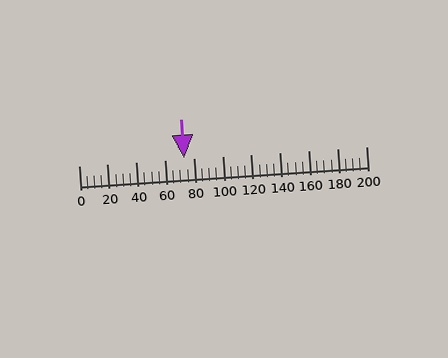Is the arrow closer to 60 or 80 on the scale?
The arrow is closer to 80.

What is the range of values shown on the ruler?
The ruler shows values from 0 to 200.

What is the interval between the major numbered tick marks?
The major tick marks are spaced 20 units apart.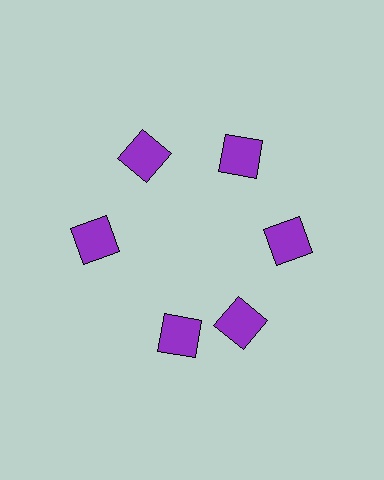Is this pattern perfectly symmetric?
No. The 6 purple squares are arranged in a ring, but one element near the 7 o'clock position is rotated out of alignment along the ring, breaking the 6-fold rotational symmetry.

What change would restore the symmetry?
The symmetry would be restored by rotating it back into even spacing with its neighbors so that all 6 squares sit at equal angles and equal distance from the center.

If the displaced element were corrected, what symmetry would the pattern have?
It would have 6-fold rotational symmetry — the pattern would map onto itself every 60 degrees.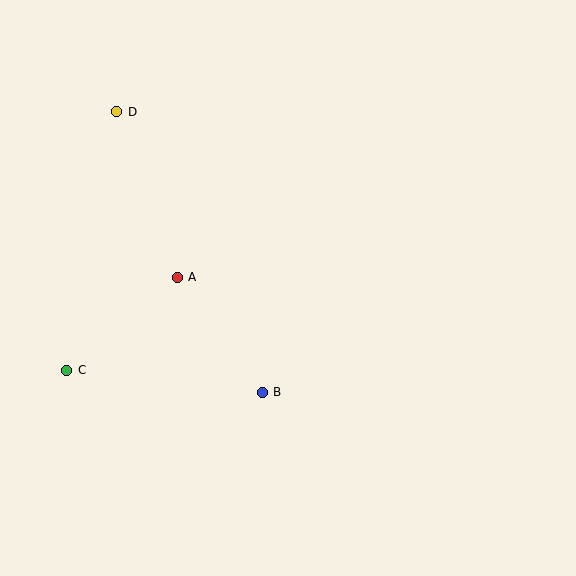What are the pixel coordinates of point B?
Point B is at (262, 392).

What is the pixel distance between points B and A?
The distance between B and A is 143 pixels.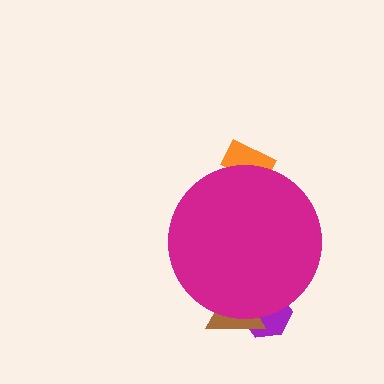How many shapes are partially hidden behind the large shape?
3 shapes are partially hidden.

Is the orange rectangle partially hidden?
Yes, the orange rectangle is partially hidden behind the magenta circle.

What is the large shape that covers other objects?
A magenta circle.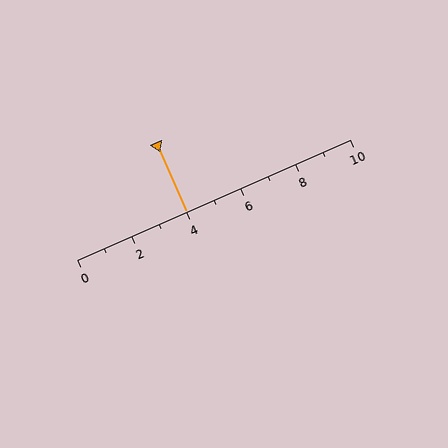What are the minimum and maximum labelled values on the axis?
The axis runs from 0 to 10.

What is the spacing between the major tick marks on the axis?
The major ticks are spaced 2 apart.